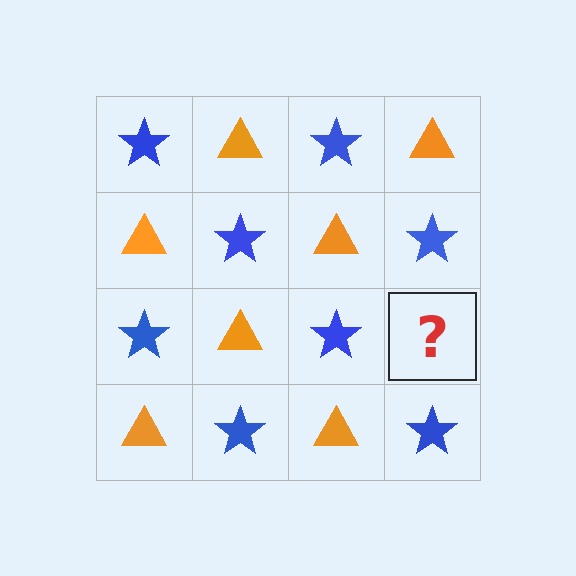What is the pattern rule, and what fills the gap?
The rule is that it alternates blue star and orange triangle in a checkerboard pattern. The gap should be filled with an orange triangle.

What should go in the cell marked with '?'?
The missing cell should contain an orange triangle.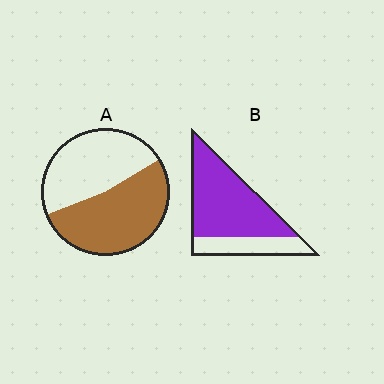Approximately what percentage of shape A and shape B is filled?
A is approximately 55% and B is approximately 75%.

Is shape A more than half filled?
Roughly half.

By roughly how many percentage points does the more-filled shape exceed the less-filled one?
By roughly 20 percentage points (B over A).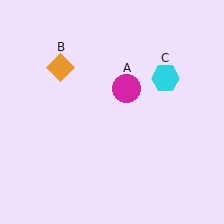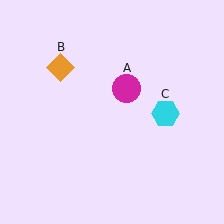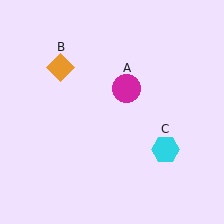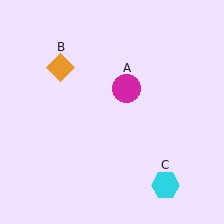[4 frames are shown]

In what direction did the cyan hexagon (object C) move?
The cyan hexagon (object C) moved down.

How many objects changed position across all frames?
1 object changed position: cyan hexagon (object C).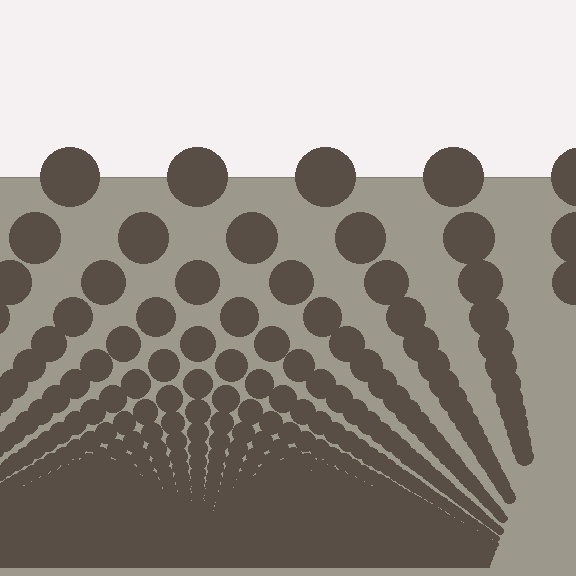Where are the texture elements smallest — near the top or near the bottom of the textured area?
Near the bottom.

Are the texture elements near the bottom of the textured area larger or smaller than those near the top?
Smaller. The gradient is inverted — elements near the bottom are smaller and denser.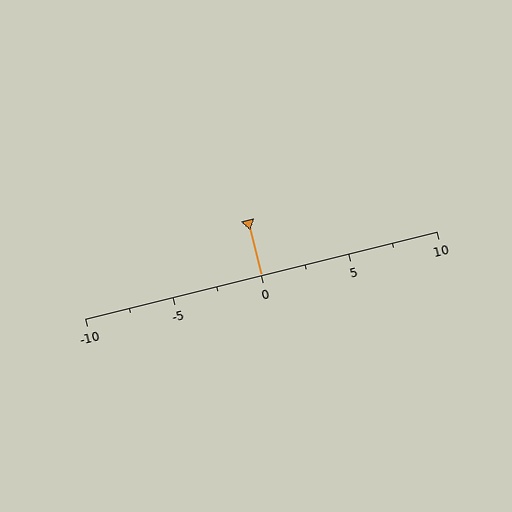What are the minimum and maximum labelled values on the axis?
The axis runs from -10 to 10.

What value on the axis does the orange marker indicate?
The marker indicates approximately 0.